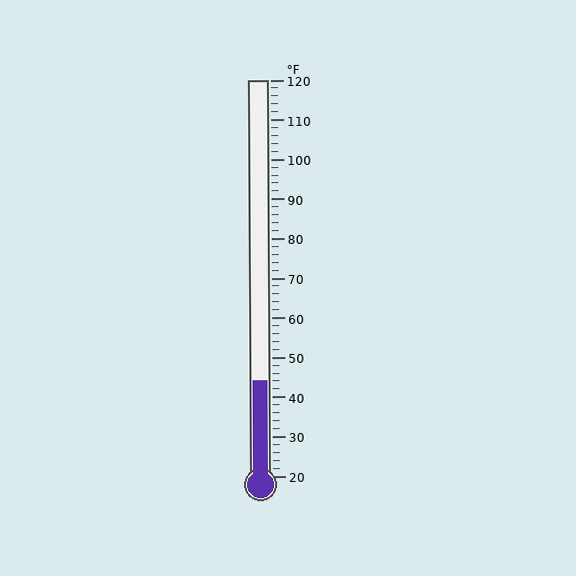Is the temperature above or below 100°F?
The temperature is below 100°F.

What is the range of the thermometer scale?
The thermometer scale ranges from 20°F to 120°F.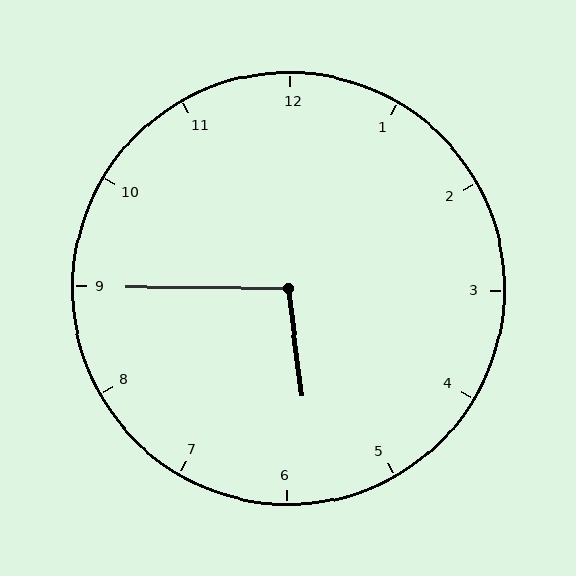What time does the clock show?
5:45.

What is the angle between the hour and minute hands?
Approximately 98 degrees.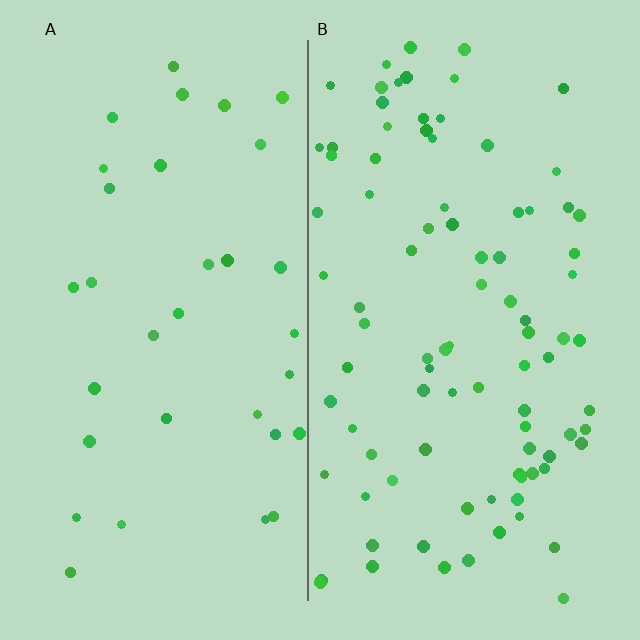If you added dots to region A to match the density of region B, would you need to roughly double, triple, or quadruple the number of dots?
Approximately triple.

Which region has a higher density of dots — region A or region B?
B (the right).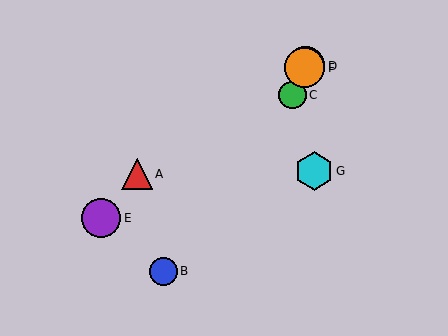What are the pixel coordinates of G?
Object G is at (314, 171).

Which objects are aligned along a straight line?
Objects C, D, F are aligned along a straight line.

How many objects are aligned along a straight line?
3 objects (C, D, F) are aligned along a straight line.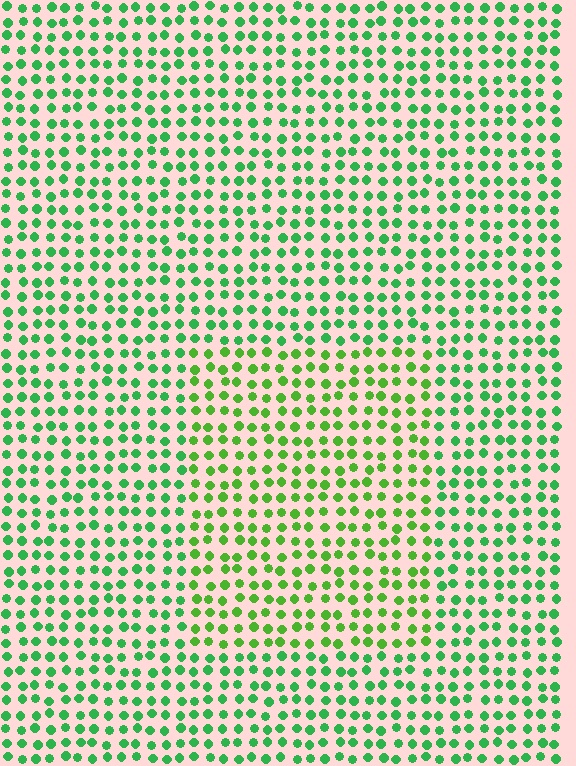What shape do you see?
I see a rectangle.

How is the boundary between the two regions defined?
The boundary is defined purely by a slight shift in hue (about 28 degrees). Spacing, size, and orientation are identical on both sides.